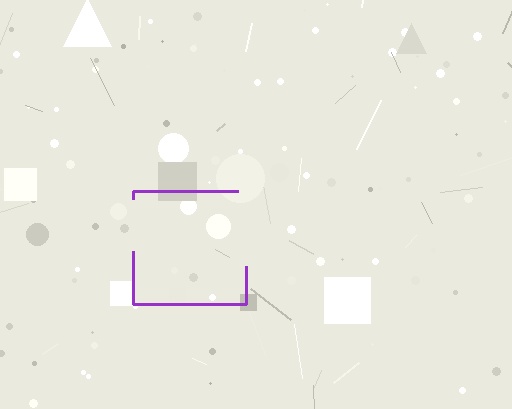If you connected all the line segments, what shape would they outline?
They would outline a square.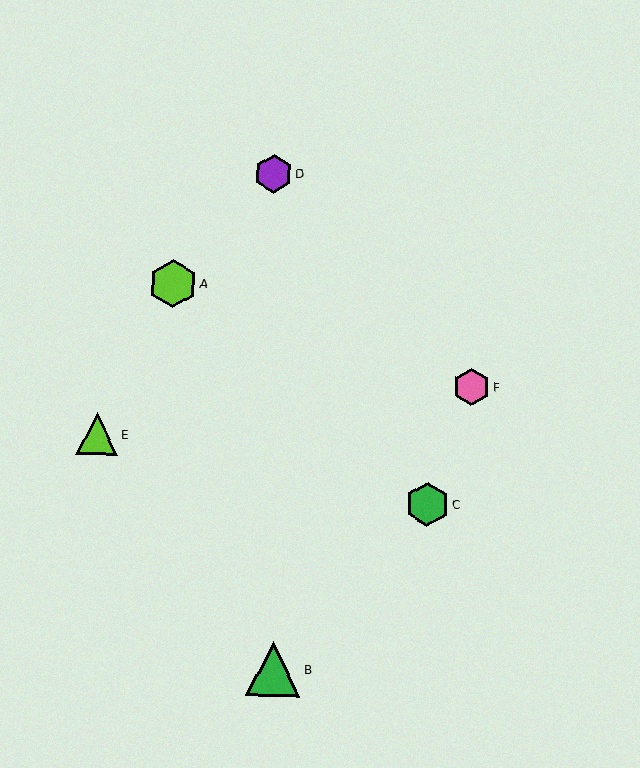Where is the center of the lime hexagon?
The center of the lime hexagon is at (173, 283).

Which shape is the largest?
The green triangle (labeled B) is the largest.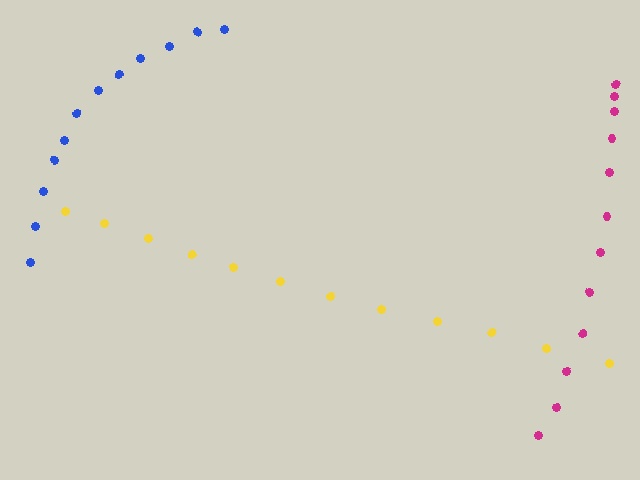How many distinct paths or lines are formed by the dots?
There are 3 distinct paths.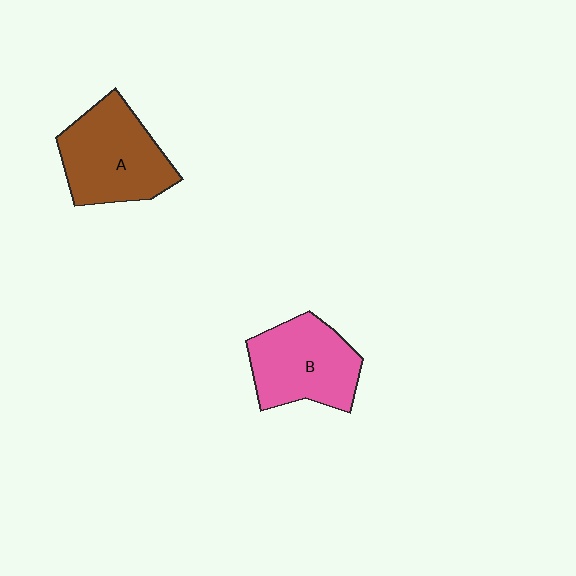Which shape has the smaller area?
Shape B (pink).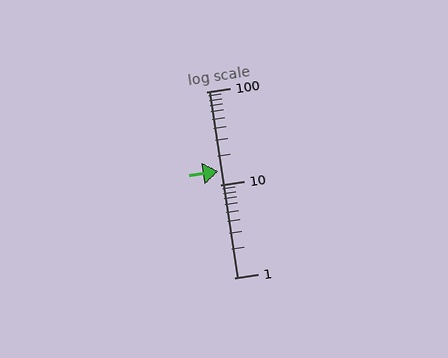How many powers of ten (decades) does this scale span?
The scale spans 2 decades, from 1 to 100.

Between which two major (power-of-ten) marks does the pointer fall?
The pointer is between 10 and 100.